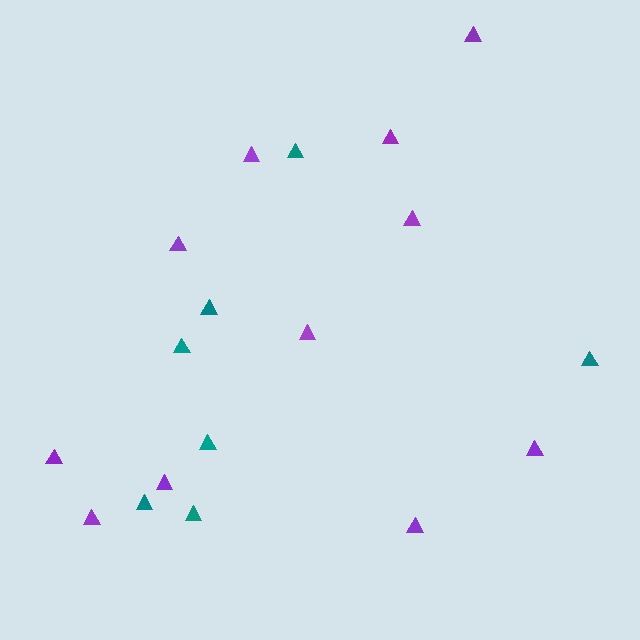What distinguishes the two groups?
There are 2 groups: one group of purple triangles (11) and one group of teal triangles (7).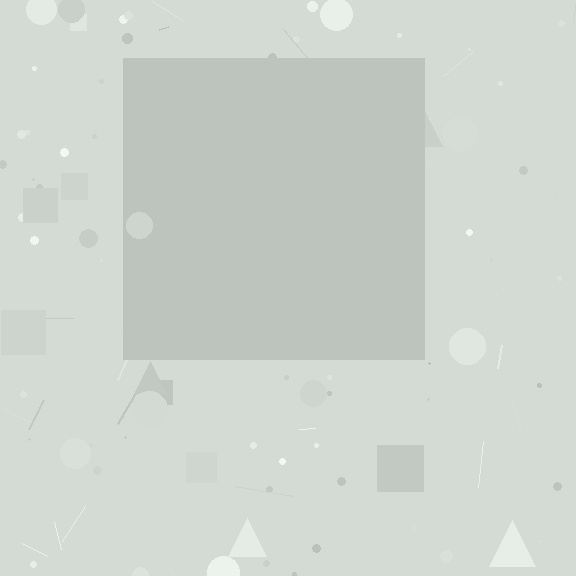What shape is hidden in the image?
A square is hidden in the image.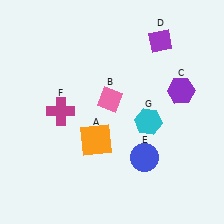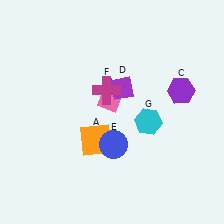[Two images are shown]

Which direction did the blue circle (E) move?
The blue circle (E) moved left.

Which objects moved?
The objects that moved are: the purple diamond (D), the blue circle (E), the magenta cross (F).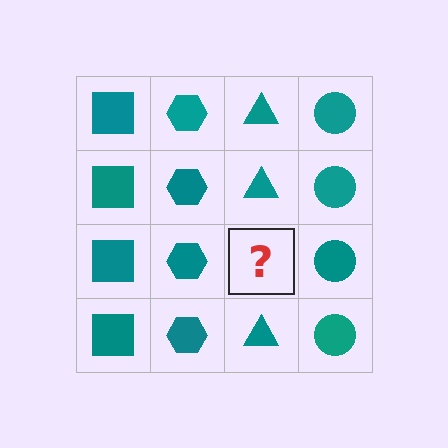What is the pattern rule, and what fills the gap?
The rule is that each column has a consistent shape. The gap should be filled with a teal triangle.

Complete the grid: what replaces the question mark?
The question mark should be replaced with a teal triangle.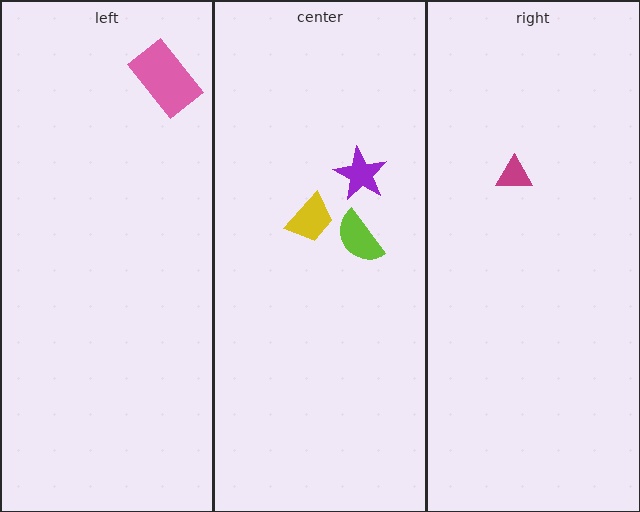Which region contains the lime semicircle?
The center region.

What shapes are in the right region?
The magenta triangle.